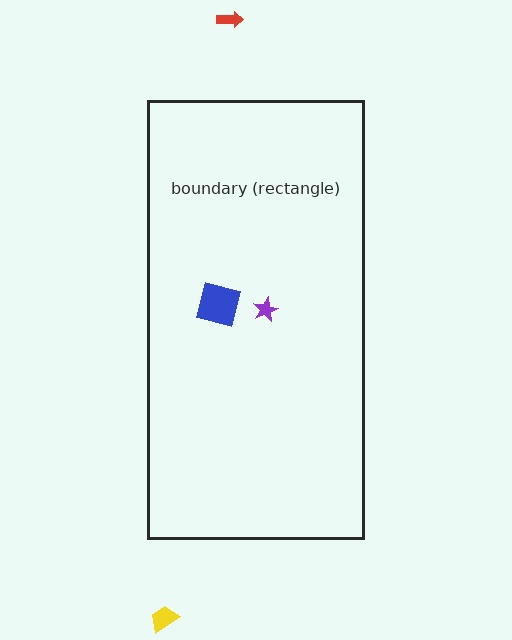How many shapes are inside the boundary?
2 inside, 2 outside.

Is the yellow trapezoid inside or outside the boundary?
Outside.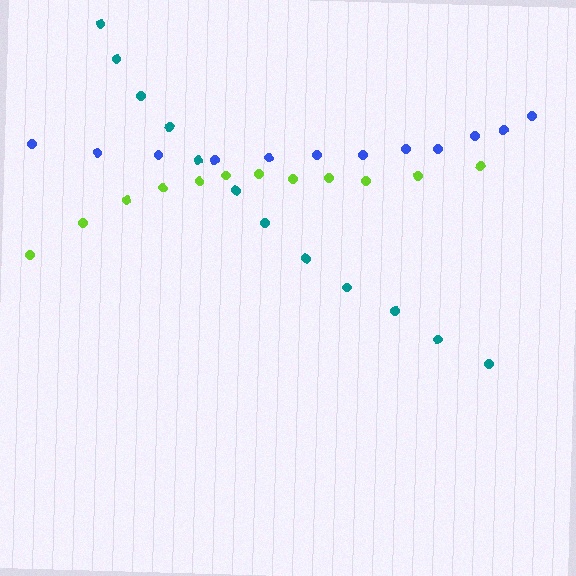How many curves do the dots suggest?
There are 3 distinct paths.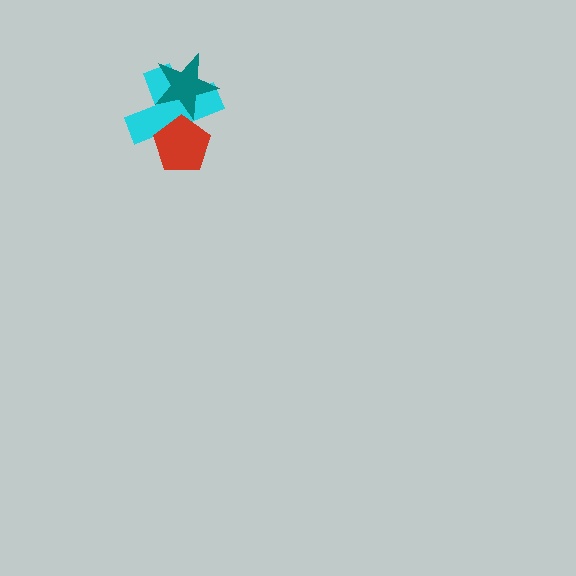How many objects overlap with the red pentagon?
1 object overlaps with the red pentagon.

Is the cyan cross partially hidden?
Yes, it is partially covered by another shape.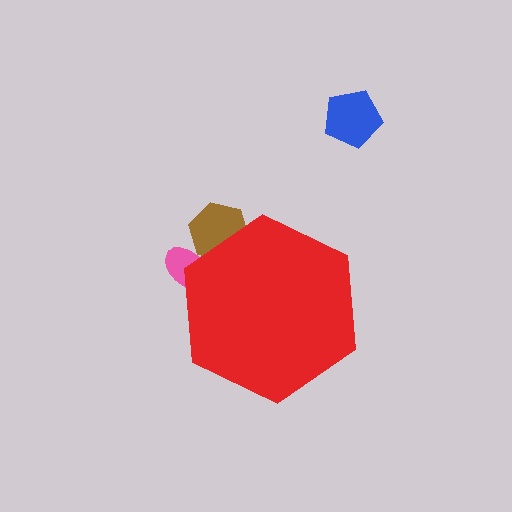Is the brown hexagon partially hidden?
Yes, the brown hexagon is partially hidden behind the red hexagon.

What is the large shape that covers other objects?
A red hexagon.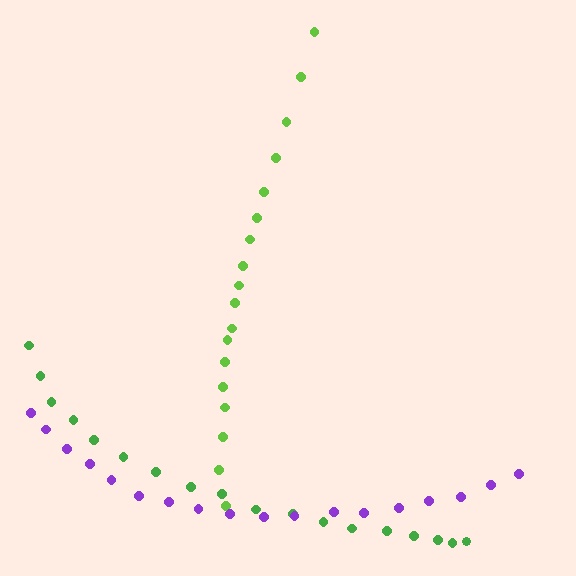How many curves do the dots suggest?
There are 3 distinct paths.